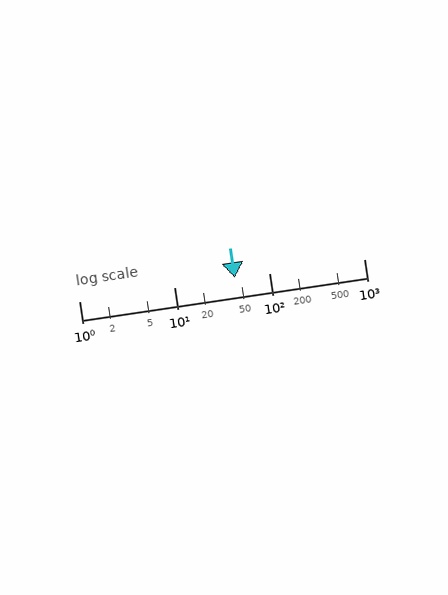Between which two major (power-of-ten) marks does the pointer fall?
The pointer is between 10 and 100.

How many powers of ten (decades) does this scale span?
The scale spans 3 decades, from 1 to 1000.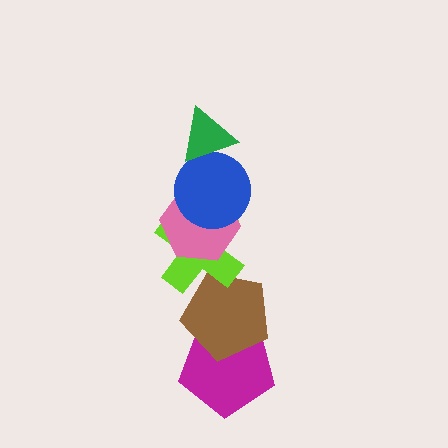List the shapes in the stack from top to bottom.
From top to bottom: the green triangle, the blue circle, the pink hexagon, the lime cross, the brown pentagon, the magenta pentagon.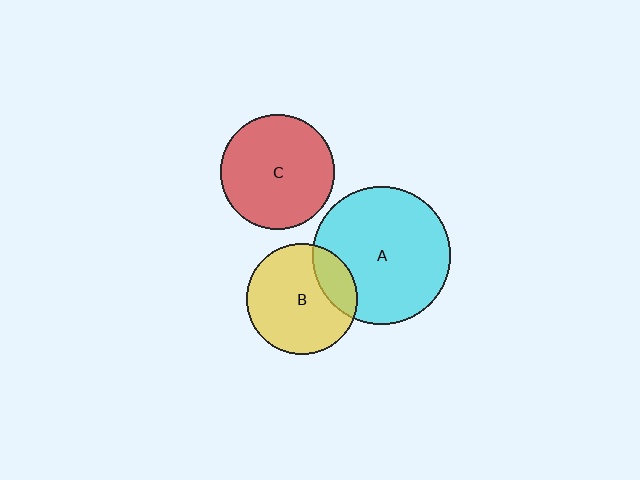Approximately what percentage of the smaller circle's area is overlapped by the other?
Approximately 20%.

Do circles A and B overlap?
Yes.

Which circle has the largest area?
Circle A (cyan).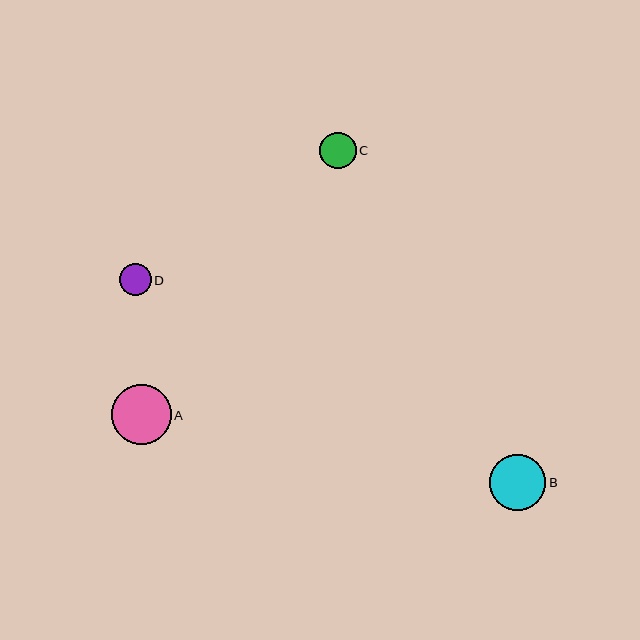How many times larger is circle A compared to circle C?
Circle A is approximately 1.6 times the size of circle C.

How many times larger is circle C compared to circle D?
Circle C is approximately 1.2 times the size of circle D.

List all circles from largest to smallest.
From largest to smallest: A, B, C, D.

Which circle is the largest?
Circle A is the largest with a size of approximately 60 pixels.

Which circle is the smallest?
Circle D is the smallest with a size of approximately 32 pixels.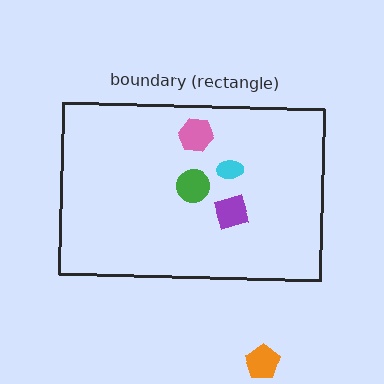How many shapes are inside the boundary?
4 inside, 1 outside.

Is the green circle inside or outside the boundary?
Inside.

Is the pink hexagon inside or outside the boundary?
Inside.